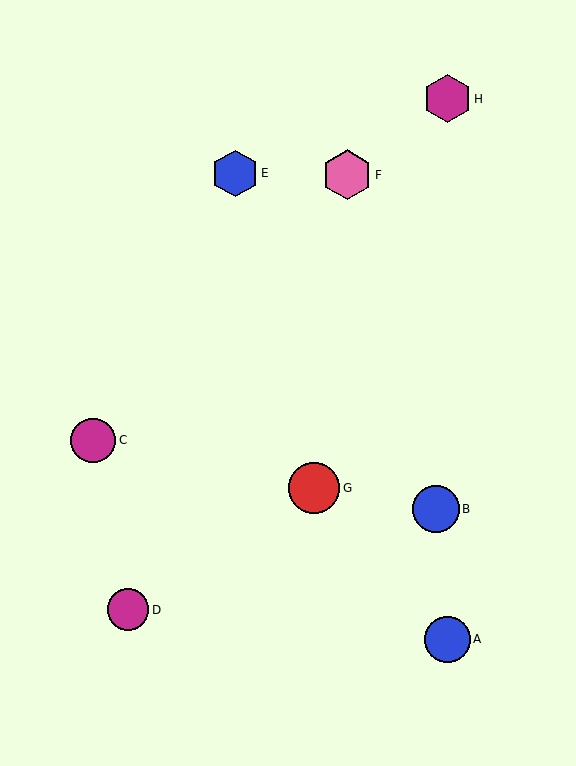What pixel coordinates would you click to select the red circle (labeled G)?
Click at (314, 488) to select the red circle G.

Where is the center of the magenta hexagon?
The center of the magenta hexagon is at (447, 99).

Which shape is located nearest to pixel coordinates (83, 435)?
The magenta circle (labeled C) at (93, 440) is nearest to that location.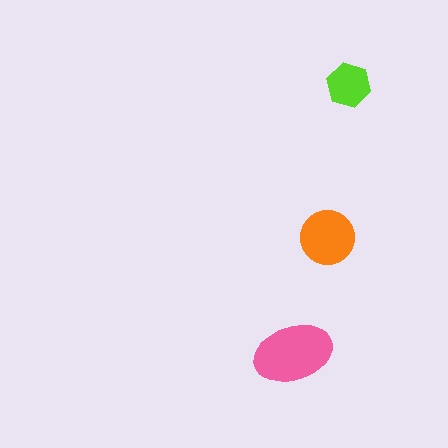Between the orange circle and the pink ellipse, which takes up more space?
The pink ellipse.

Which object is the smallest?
The lime hexagon.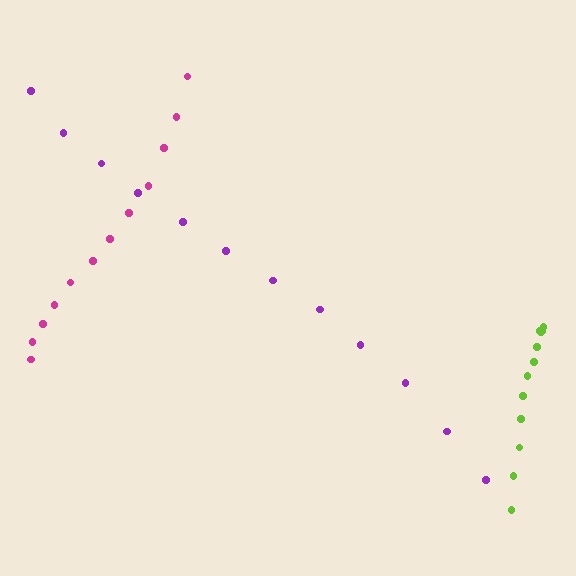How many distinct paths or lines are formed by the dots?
There are 3 distinct paths.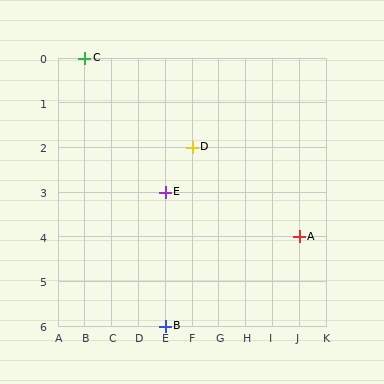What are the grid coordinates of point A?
Point A is at grid coordinates (J, 4).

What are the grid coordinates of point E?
Point E is at grid coordinates (E, 3).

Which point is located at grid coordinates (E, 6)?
Point B is at (E, 6).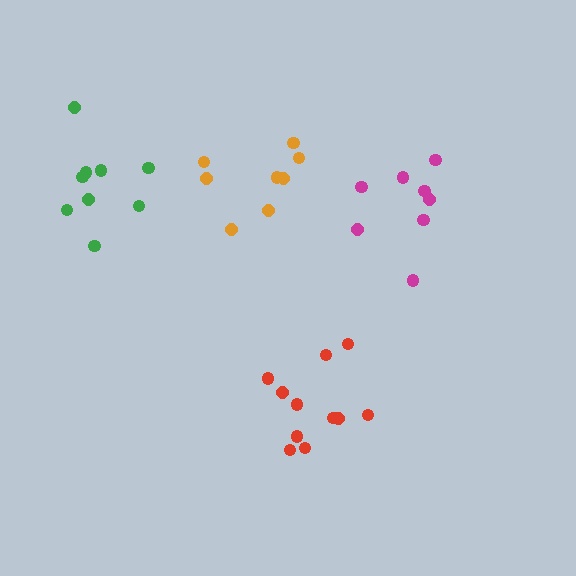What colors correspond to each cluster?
The clusters are colored: green, red, orange, magenta.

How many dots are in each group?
Group 1: 9 dots, Group 2: 11 dots, Group 3: 8 dots, Group 4: 8 dots (36 total).